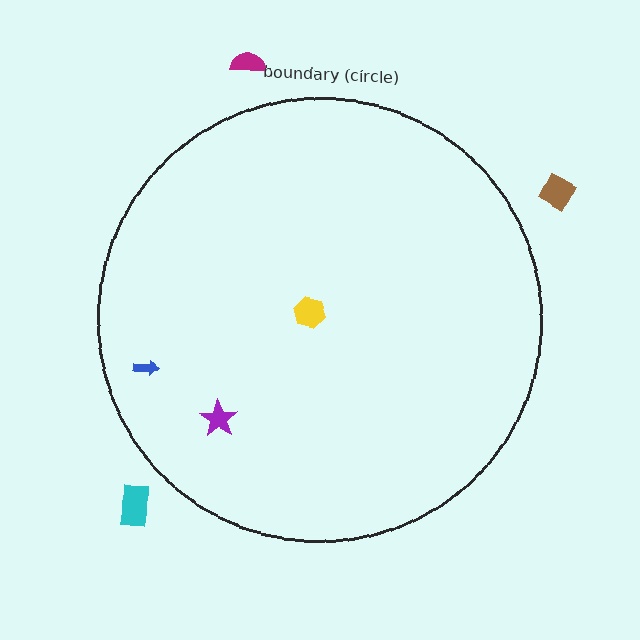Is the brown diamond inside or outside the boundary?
Outside.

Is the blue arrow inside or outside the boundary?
Inside.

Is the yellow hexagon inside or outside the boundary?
Inside.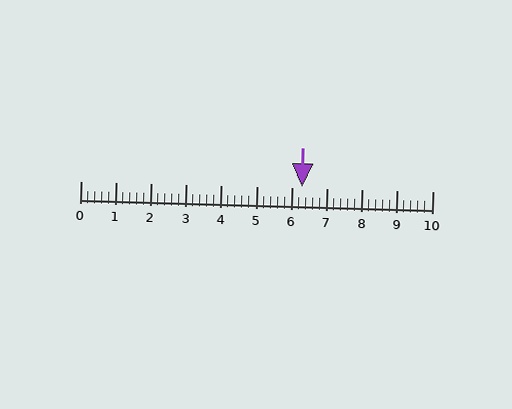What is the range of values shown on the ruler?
The ruler shows values from 0 to 10.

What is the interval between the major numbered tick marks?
The major tick marks are spaced 1 units apart.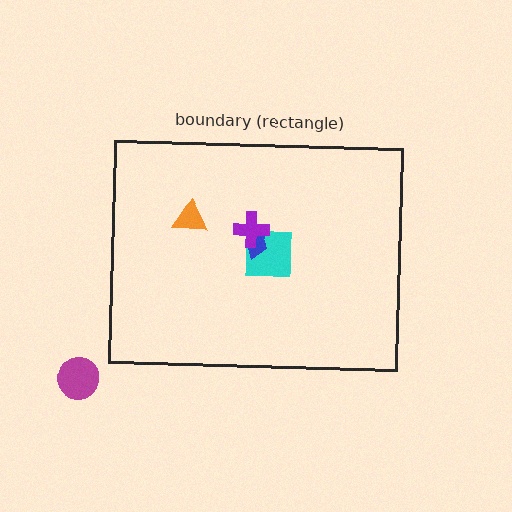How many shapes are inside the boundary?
4 inside, 1 outside.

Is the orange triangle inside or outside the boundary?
Inside.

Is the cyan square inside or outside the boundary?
Inside.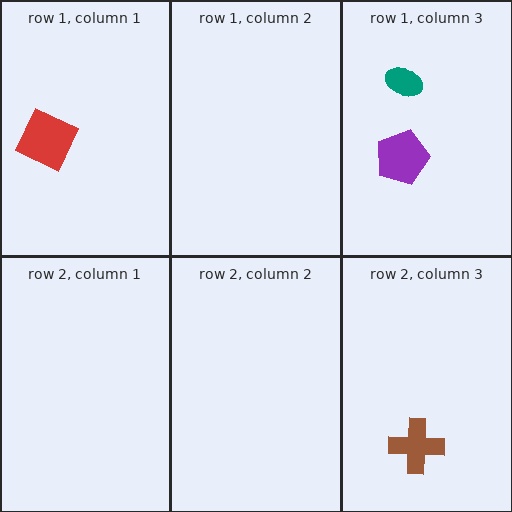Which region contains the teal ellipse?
The row 1, column 3 region.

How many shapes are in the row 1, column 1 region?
1.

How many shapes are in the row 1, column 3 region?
2.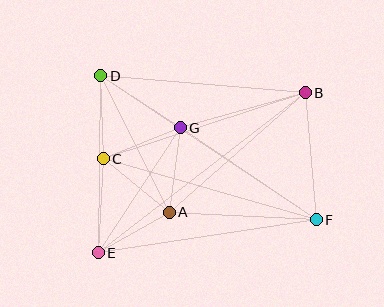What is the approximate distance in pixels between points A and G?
The distance between A and G is approximately 85 pixels.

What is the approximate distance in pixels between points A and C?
The distance between A and C is approximately 85 pixels.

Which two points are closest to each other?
Points A and E are closest to each other.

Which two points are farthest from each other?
Points B and E are farthest from each other.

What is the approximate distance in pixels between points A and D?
The distance between A and D is approximately 153 pixels.